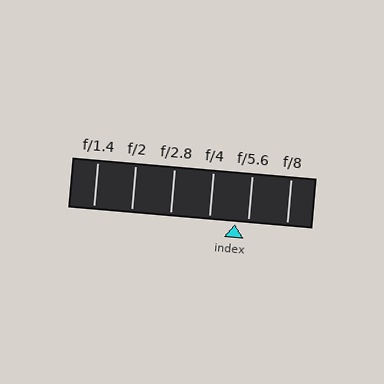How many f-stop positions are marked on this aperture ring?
There are 6 f-stop positions marked.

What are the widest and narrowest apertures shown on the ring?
The widest aperture shown is f/1.4 and the narrowest is f/8.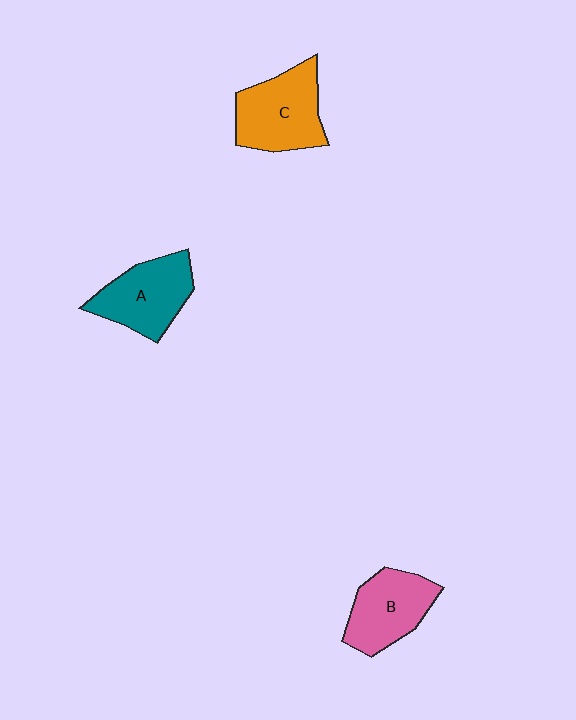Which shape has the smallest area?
Shape B (pink).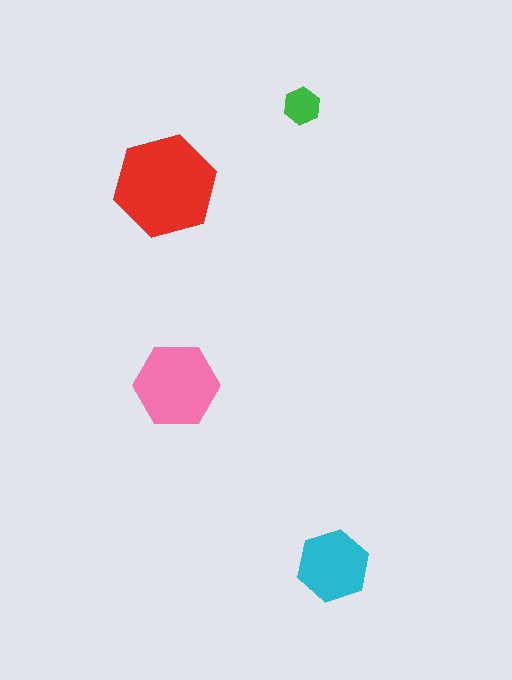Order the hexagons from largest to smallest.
the red one, the pink one, the cyan one, the green one.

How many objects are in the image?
There are 4 objects in the image.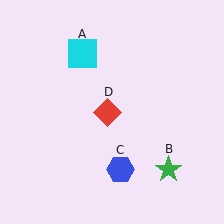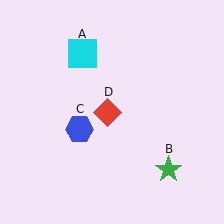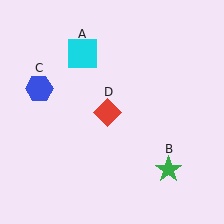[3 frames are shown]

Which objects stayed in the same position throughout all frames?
Cyan square (object A) and green star (object B) and red diamond (object D) remained stationary.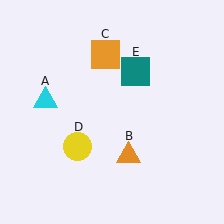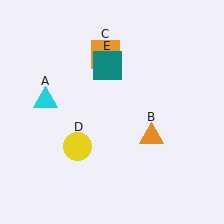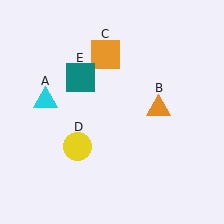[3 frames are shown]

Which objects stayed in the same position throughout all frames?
Cyan triangle (object A) and orange square (object C) and yellow circle (object D) remained stationary.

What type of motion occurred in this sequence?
The orange triangle (object B), teal square (object E) rotated counterclockwise around the center of the scene.